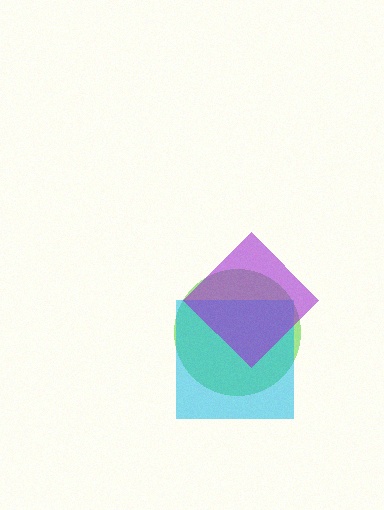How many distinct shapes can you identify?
There are 3 distinct shapes: a lime circle, a cyan square, a purple diamond.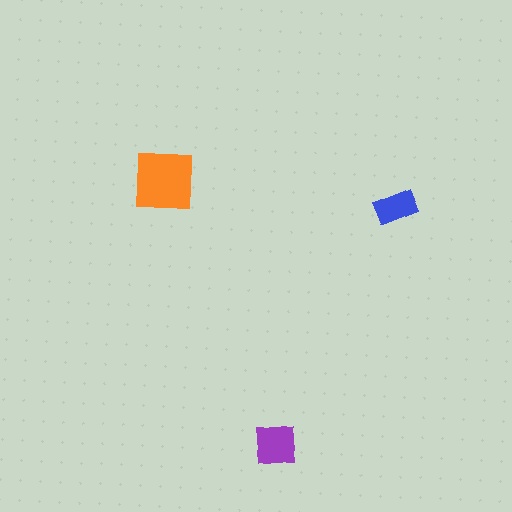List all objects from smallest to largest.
The blue rectangle, the purple square, the orange square.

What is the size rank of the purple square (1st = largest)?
2nd.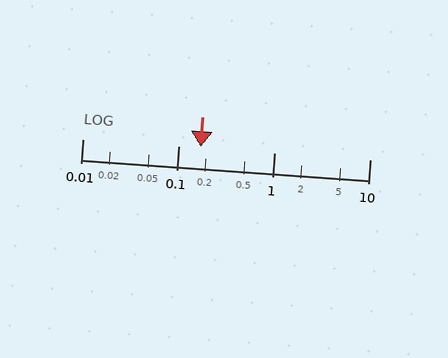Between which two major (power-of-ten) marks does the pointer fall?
The pointer is between 0.1 and 1.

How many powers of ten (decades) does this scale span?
The scale spans 3 decades, from 0.01 to 10.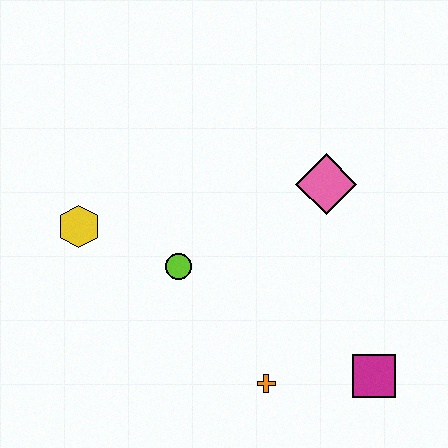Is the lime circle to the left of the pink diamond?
Yes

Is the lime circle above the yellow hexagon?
No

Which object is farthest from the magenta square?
The yellow hexagon is farthest from the magenta square.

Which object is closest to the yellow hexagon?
The lime circle is closest to the yellow hexagon.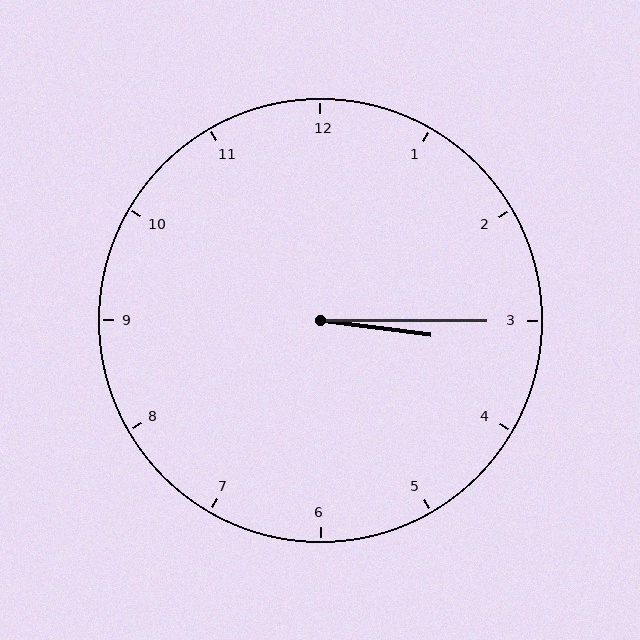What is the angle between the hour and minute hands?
Approximately 8 degrees.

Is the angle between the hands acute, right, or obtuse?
It is acute.